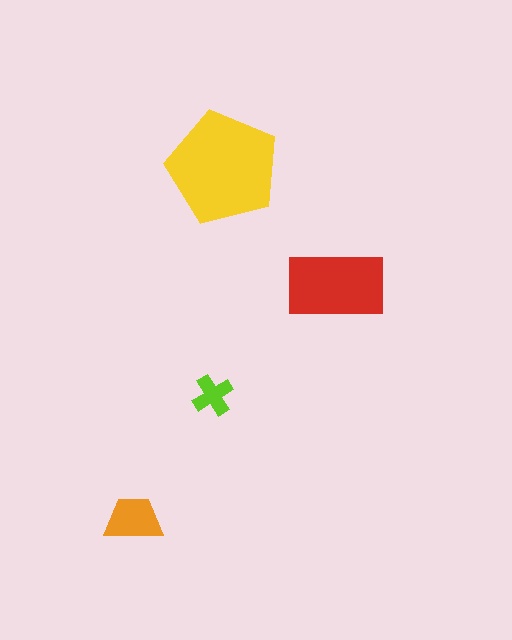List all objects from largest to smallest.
The yellow pentagon, the red rectangle, the orange trapezoid, the lime cross.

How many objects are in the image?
There are 4 objects in the image.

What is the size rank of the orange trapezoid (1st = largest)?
3rd.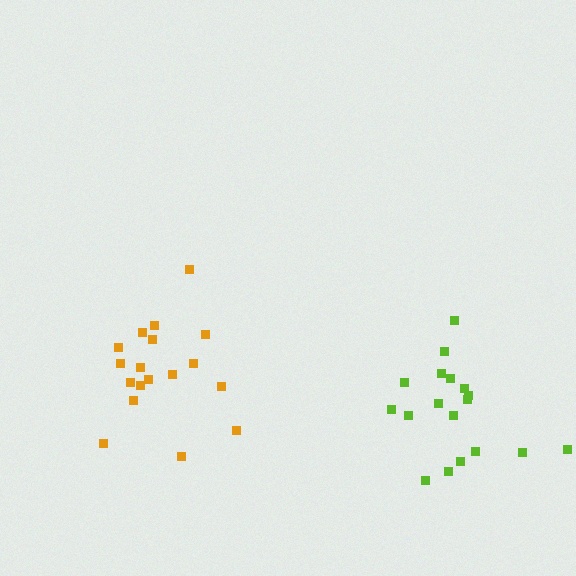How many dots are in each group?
Group 1: 18 dots, Group 2: 18 dots (36 total).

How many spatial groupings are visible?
There are 2 spatial groupings.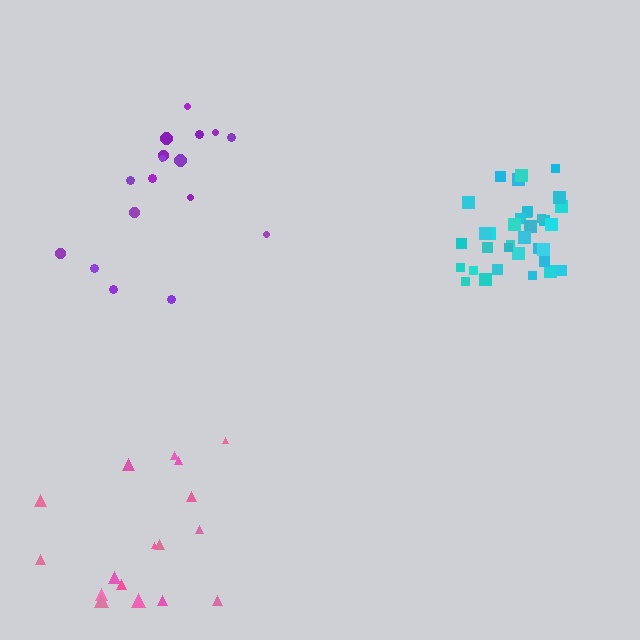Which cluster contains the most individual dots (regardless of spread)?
Cyan (34).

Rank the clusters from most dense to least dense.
cyan, purple, pink.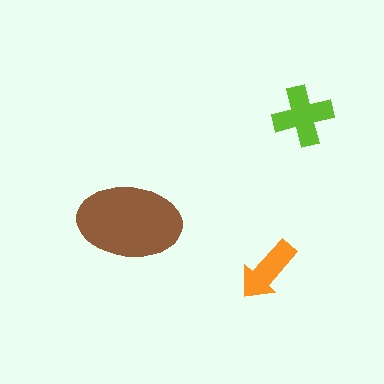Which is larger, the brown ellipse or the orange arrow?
The brown ellipse.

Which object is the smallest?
The orange arrow.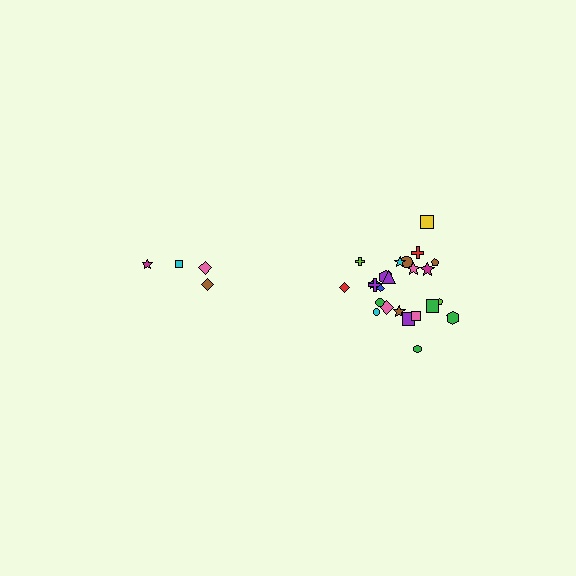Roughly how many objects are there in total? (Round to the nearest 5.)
Roughly 30 objects in total.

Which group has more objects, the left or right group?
The right group.